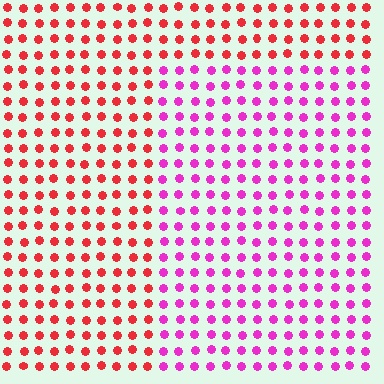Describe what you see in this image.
The image is filled with small red elements in a uniform arrangement. A rectangle-shaped region is visible where the elements are tinted to a slightly different hue, forming a subtle color boundary.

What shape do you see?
I see a rectangle.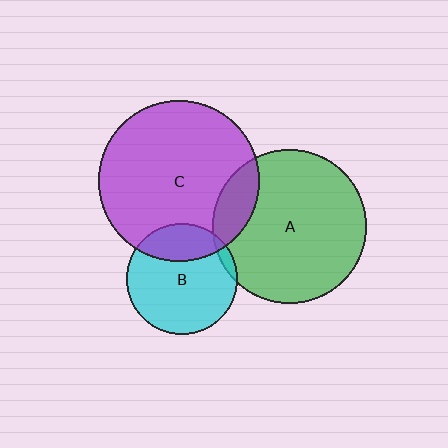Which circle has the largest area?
Circle C (purple).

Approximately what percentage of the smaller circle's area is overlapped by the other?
Approximately 25%.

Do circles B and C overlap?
Yes.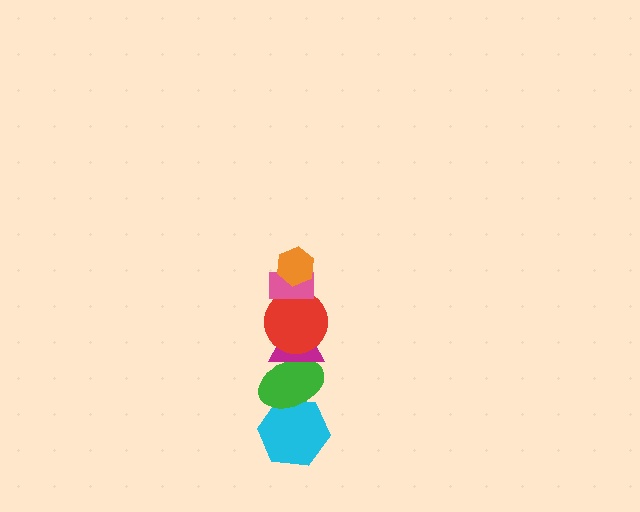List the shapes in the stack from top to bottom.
From top to bottom: the orange hexagon, the pink rectangle, the red circle, the magenta triangle, the green ellipse, the cyan hexagon.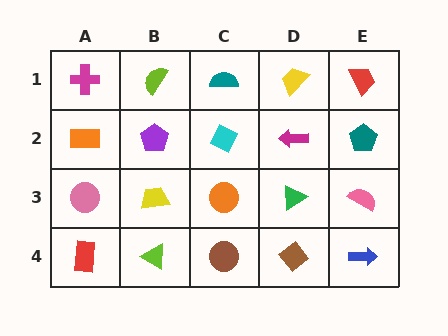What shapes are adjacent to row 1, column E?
A teal pentagon (row 2, column E), a yellow trapezoid (row 1, column D).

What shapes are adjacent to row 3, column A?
An orange rectangle (row 2, column A), a red rectangle (row 4, column A), a yellow trapezoid (row 3, column B).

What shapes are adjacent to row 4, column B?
A yellow trapezoid (row 3, column B), a red rectangle (row 4, column A), a brown circle (row 4, column C).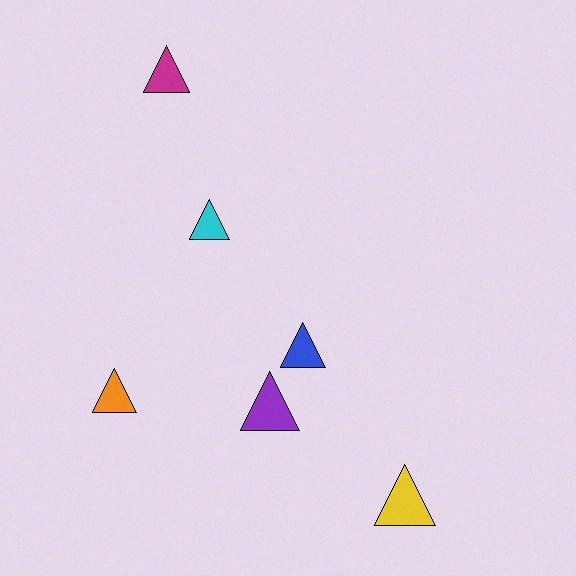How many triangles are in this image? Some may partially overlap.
There are 6 triangles.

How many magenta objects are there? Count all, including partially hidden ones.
There is 1 magenta object.